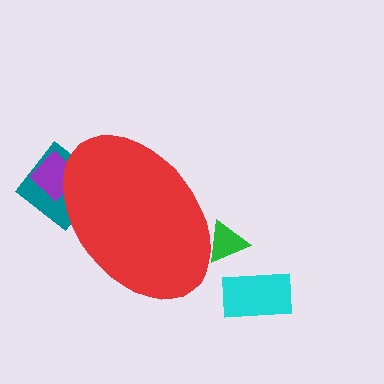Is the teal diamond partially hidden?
Yes, the teal diamond is partially hidden behind the red ellipse.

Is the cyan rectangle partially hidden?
No, the cyan rectangle is fully visible.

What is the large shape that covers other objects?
A red ellipse.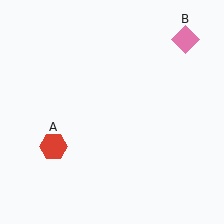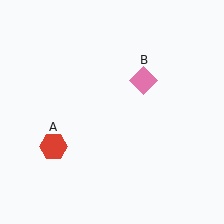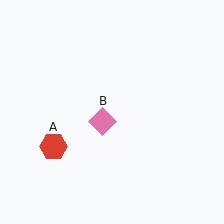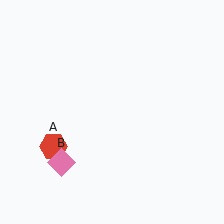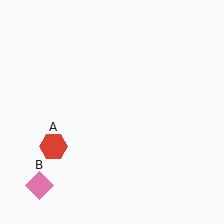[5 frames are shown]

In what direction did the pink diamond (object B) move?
The pink diamond (object B) moved down and to the left.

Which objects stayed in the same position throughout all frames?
Red hexagon (object A) remained stationary.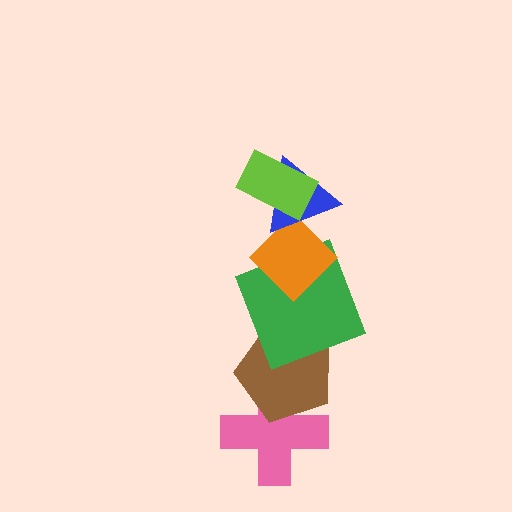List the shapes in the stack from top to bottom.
From top to bottom: the lime rectangle, the blue triangle, the orange diamond, the green square, the brown pentagon, the pink cross.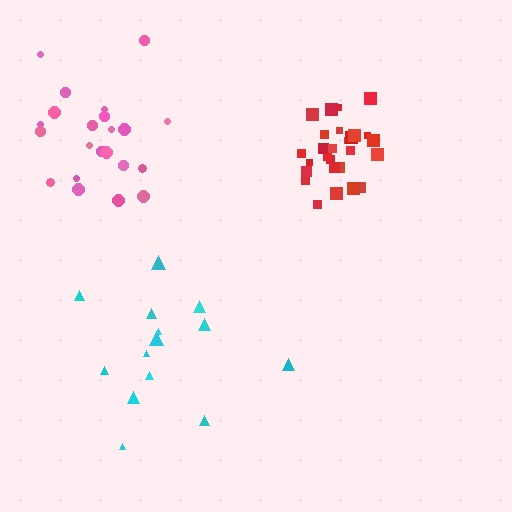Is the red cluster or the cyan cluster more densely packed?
Red.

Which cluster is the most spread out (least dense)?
Cyan.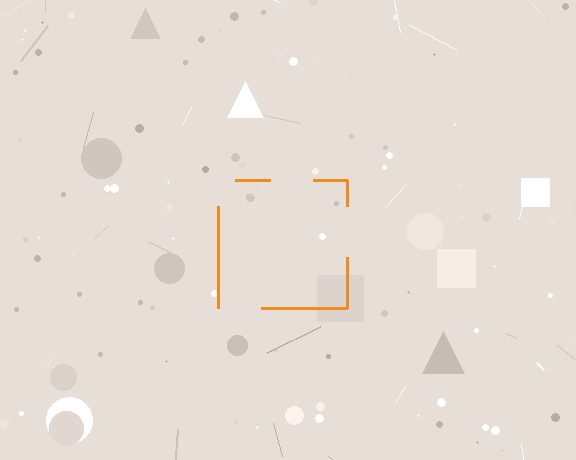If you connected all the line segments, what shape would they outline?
They would outline a square.